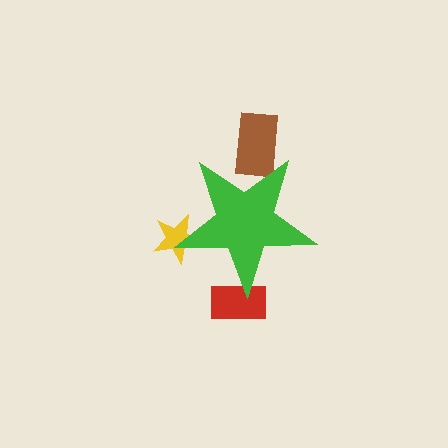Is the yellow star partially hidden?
Yes, the yellow star is partially hidden behind the green star.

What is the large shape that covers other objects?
A green star.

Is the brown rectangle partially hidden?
Yes, the brown rectangle is partially hidden behind the green star.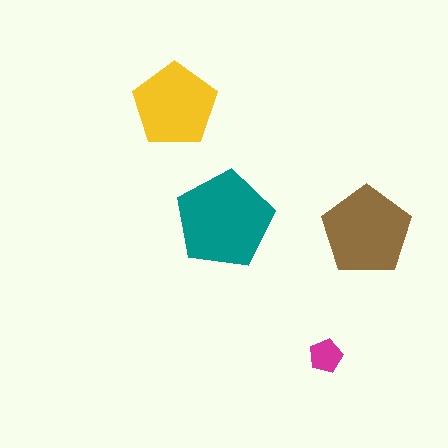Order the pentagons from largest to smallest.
the teal one, the brown one, the yellow one, the magenta one.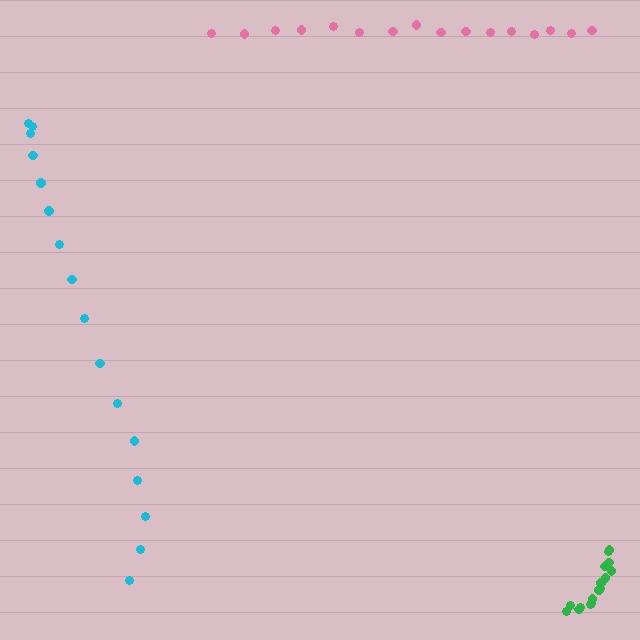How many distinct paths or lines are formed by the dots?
There are 3 distinct paths.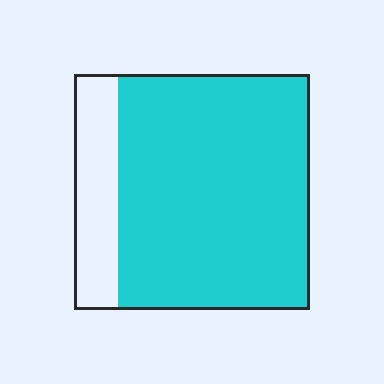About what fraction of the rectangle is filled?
About four fifths (4/5).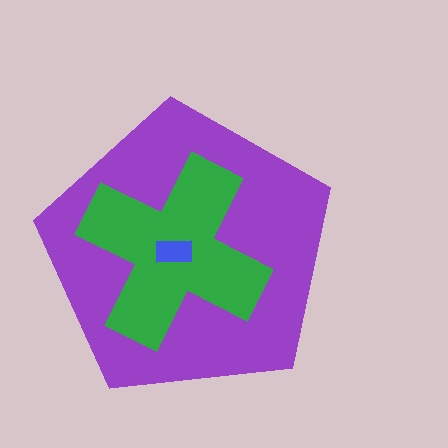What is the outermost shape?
The purple pentagon.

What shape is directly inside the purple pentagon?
The green cross.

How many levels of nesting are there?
3.